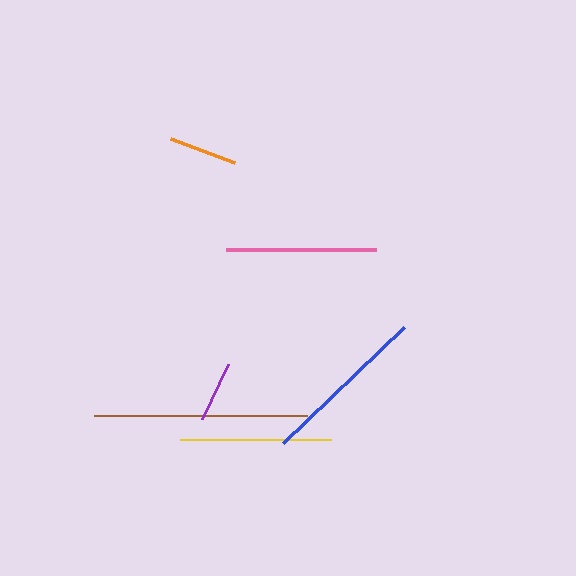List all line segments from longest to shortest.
From longest to shortest: brown, blue, yellow, pink, orange, purple.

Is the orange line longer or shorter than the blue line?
The blue line is longer than the orange line.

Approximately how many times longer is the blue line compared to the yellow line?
The blue line is approximately 1.1 times the length of the yellow line.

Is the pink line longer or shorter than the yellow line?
The yellow line is longer than the pink line.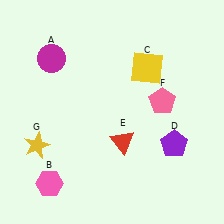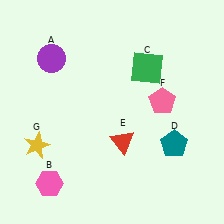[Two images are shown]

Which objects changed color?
A changed from magenta to purple. C changed from yellow to green. D changed from purple to teal.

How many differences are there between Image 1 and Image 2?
There are 3 differences between the two images.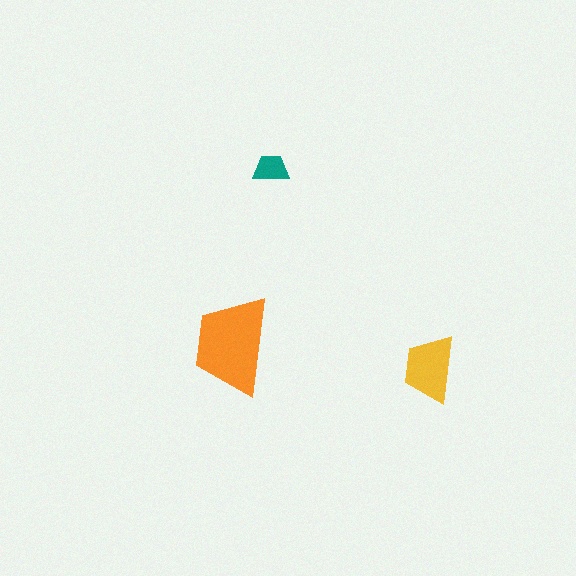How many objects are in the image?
There are 3 objects in the image.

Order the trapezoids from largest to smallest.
the orange one, the yellow one, the teal one.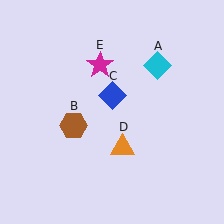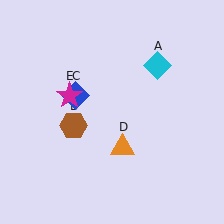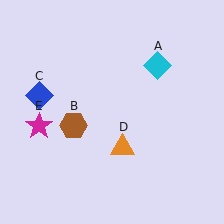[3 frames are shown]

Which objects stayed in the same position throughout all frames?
Cyan diamond (object A) and brown hexagon (object B) and orange triangle (object D) remained stationary.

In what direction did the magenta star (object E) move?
The magenta star (object E) moved down and to the left.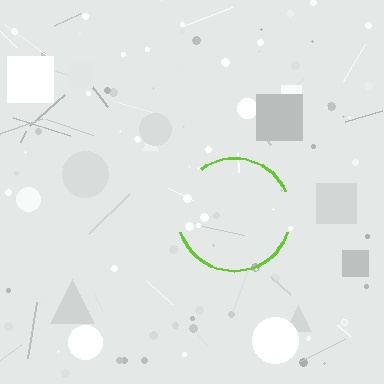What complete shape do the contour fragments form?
The contour fragments form a circle.